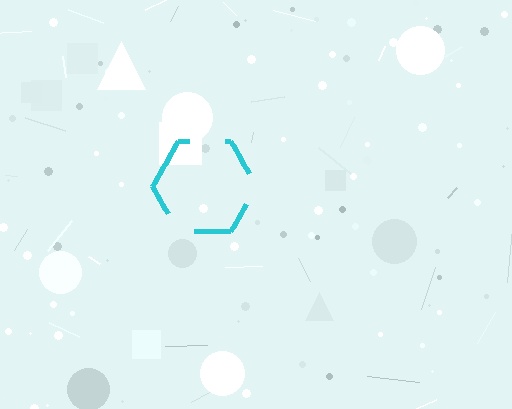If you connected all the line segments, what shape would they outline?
They would outline a hexagon.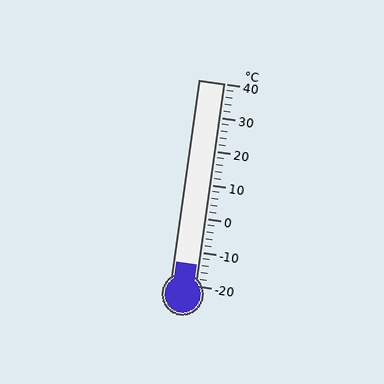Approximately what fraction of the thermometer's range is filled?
The thermometer is filled to approximately 10% of its range.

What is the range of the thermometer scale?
The thermometer scale ranges from -20°C to 40°C.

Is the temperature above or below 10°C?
The temperature is below 10°C.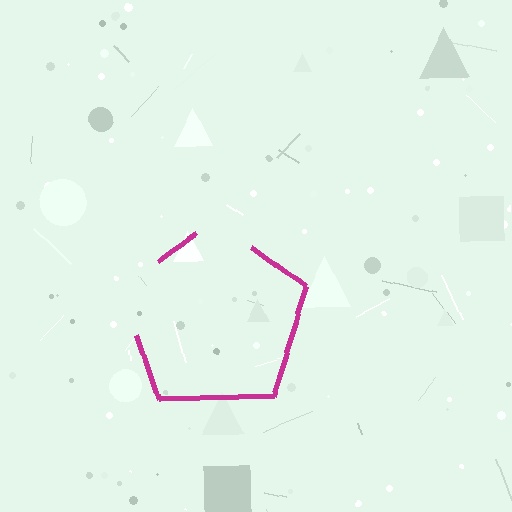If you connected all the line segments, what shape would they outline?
They would outline a pentagon.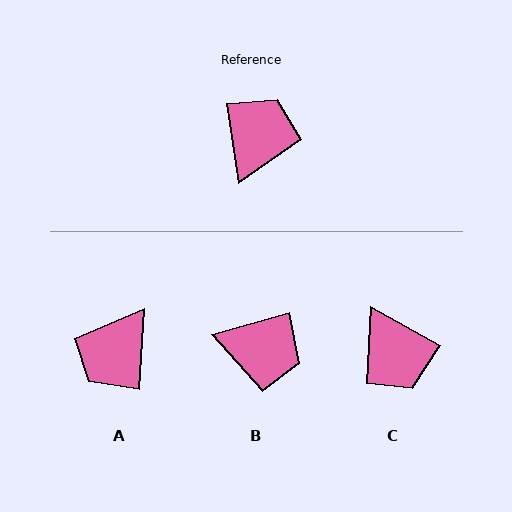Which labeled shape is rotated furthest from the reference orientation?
A, about 168 degrees away.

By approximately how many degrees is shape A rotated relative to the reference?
Approximately 168 degrees counter-clockwise.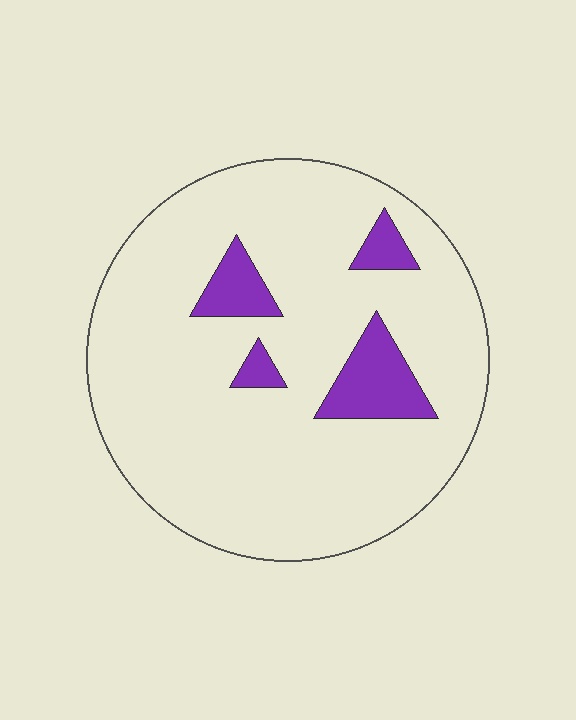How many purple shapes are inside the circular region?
4.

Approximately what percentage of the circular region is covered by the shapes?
Approximately 10%.